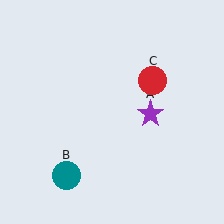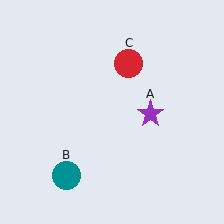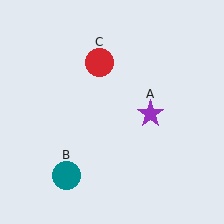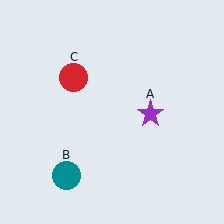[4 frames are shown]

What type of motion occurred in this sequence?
The red circle (object C) rotated counterclockwise around the center of the scene.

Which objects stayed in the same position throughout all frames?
Purple star (object A) and teal circle (object B) remained stationary.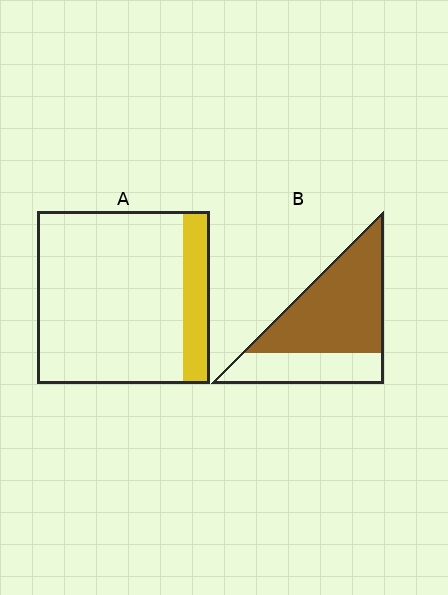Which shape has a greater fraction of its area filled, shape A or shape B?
Shape B.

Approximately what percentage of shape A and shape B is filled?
A is approximately 15% and B is approximately 65%.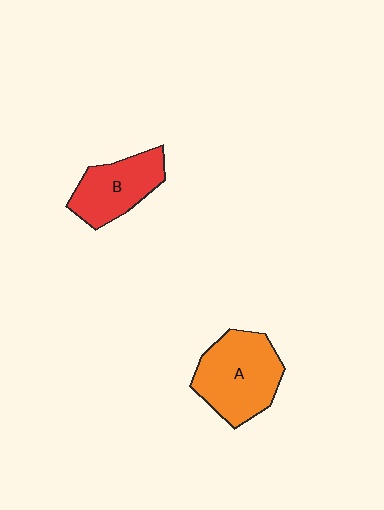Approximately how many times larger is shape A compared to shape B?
Approximately 1.3 times.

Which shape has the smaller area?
Shape B (red).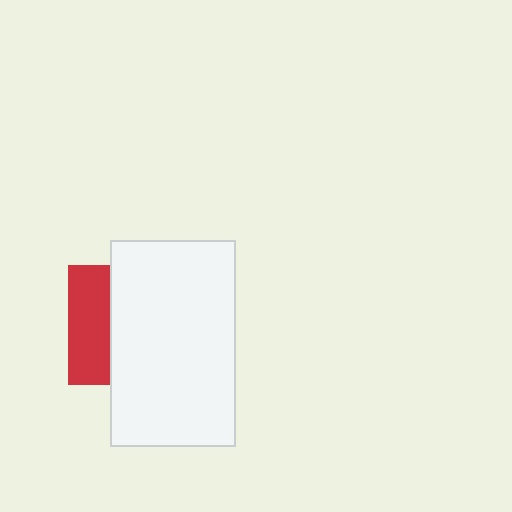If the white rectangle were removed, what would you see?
You would see the complete red square.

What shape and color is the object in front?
The object in front is a white rectangle.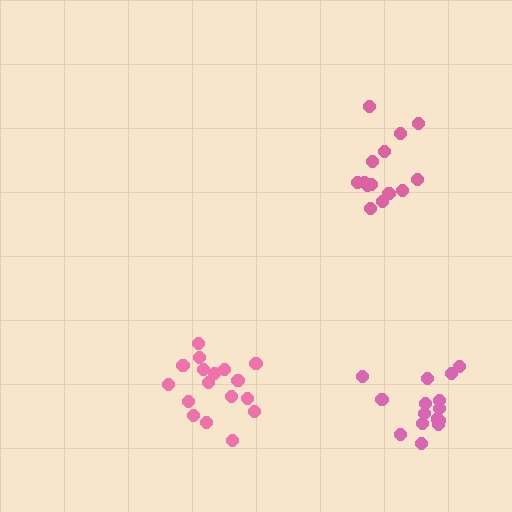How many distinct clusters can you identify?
There are 3 distinct clusters.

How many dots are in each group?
Group 1: 15 dots, Group 2: 17 dots, Group 3: 14 dots (46 total).